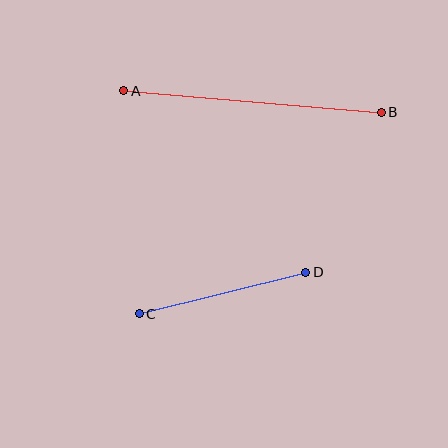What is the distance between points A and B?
The distance is approximately 258 pixels.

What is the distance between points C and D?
The distance is approximately 172 pixels.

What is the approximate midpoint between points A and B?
The midpoint is at approximately (253, 102) pixels.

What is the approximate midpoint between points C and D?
The midpoint is at approximately (223, 293) pixels.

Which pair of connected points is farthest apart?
Points A and B are farthest apart.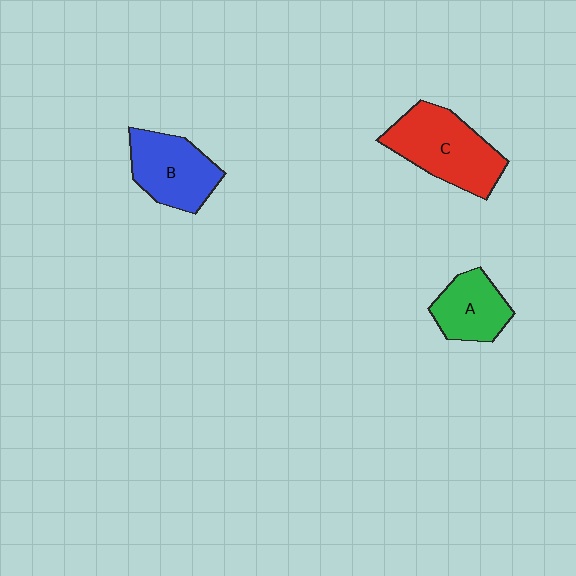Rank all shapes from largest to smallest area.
From largest to smallest: C (red), B (blue), A (green).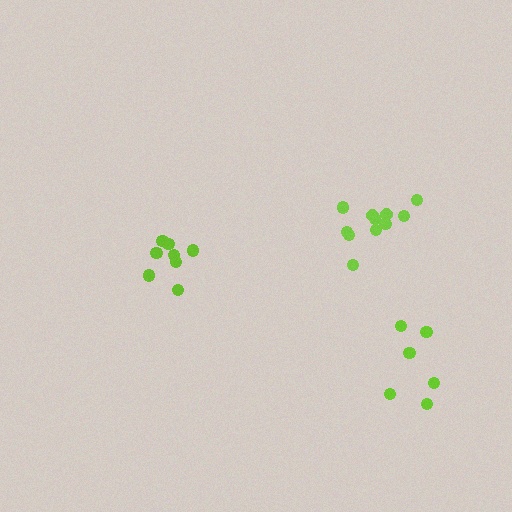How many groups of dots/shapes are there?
There are 3 groups.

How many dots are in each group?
Group 1: 6 dots, Group 2: 11 dots, Group 3: 8 dots (25 total).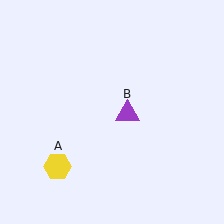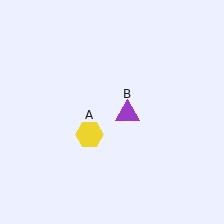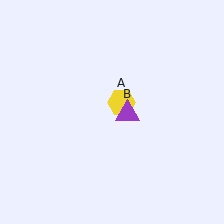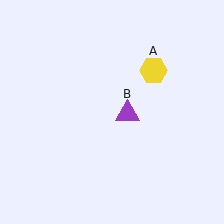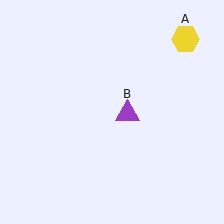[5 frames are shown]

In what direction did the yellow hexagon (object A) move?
The yellow hexagon (object A) moved up and to the right.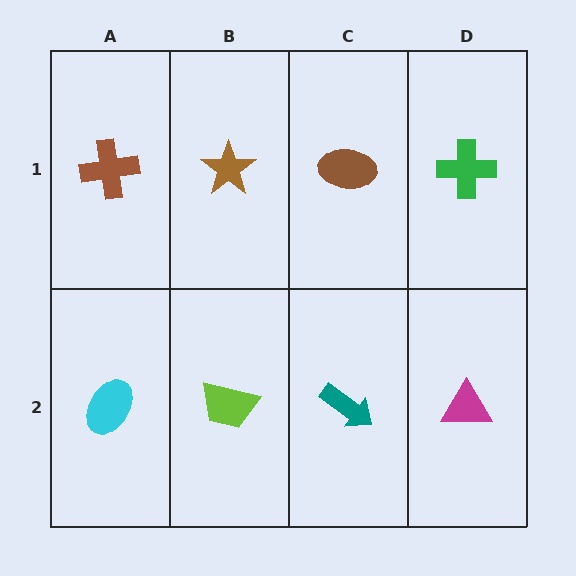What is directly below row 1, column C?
A teal arrow.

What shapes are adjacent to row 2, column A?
A brown cross (row 1, column A), a lime trapezoid (row 2, column B).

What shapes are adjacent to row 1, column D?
A magenta triangle (row 2, column D), a brown ellipse (row 1, column C).